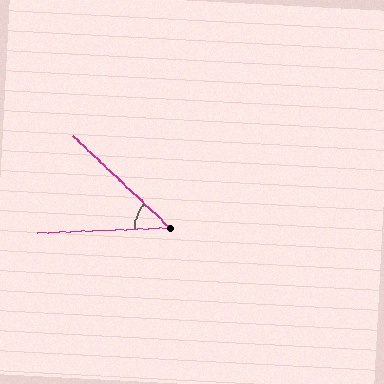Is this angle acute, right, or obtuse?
It is acute.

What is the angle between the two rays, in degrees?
Approximately 46 degrees.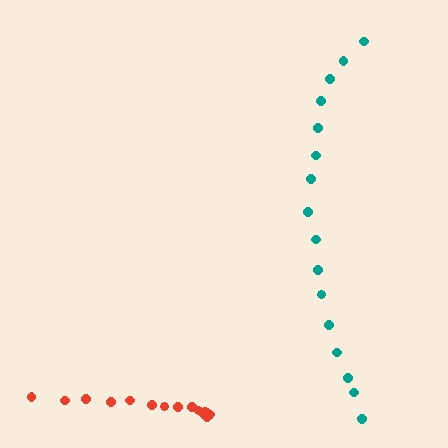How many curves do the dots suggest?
There are 2 distinct paths.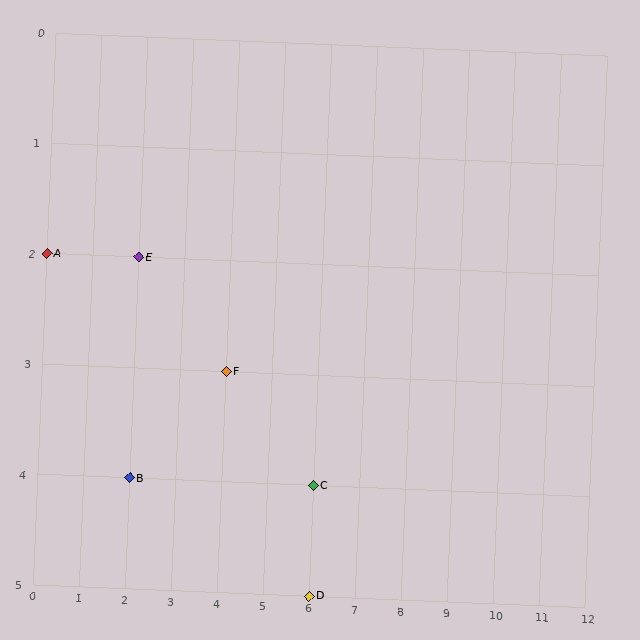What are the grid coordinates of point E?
Point E is at grid coordinates (2, 2).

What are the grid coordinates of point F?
Point F is at grid coordinates (4, 3).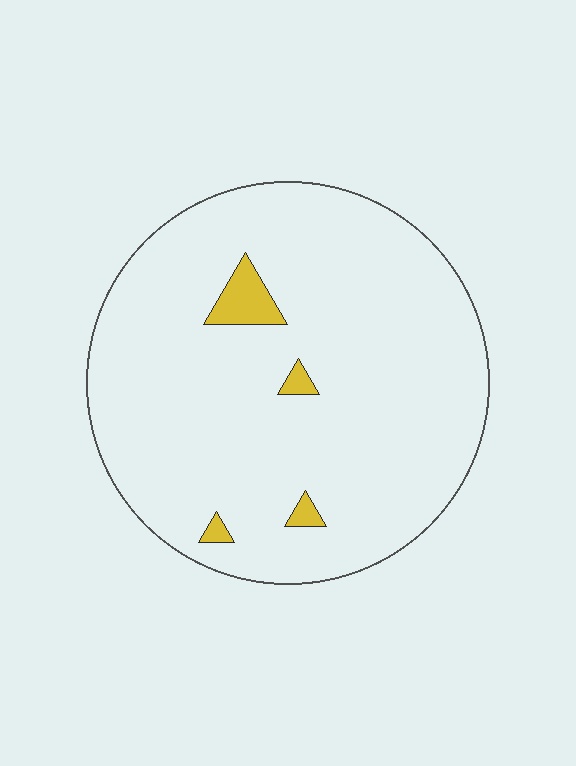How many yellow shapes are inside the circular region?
4.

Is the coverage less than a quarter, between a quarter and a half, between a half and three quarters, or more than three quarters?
Less than a quarter.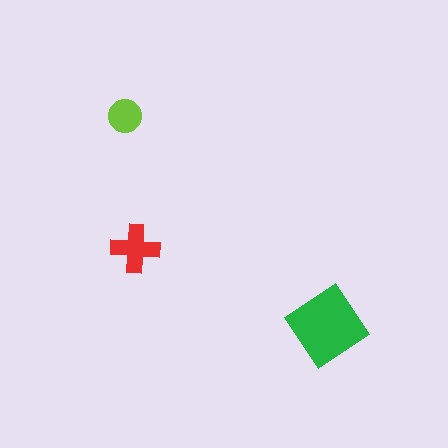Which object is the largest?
The green diamond.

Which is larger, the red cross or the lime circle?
The red cross.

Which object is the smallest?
The lime circle.